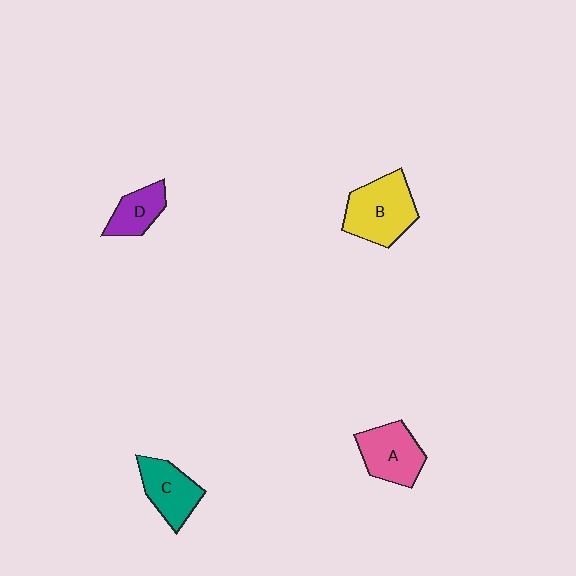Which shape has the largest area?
Shape B (yellow).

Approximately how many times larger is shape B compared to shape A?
Approximately 1.3 times.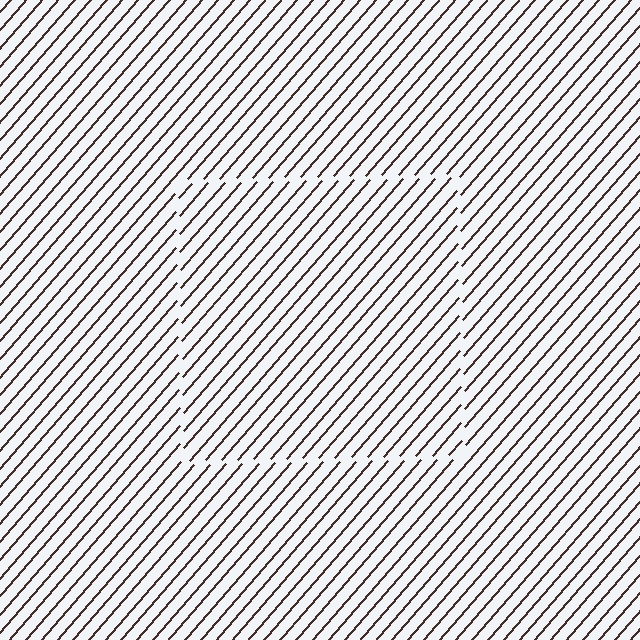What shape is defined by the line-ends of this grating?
An illusory square. The interior of the shape contains the same grating, shifted by half a period — the contour is defined by the phase discontinuity where line-ends from the inner and outer gratings abut.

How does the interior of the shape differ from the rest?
The interior of the shape contains the same grating, shifted by half a period — the contour is defined by the phase discontinuity where line-ends from the inner and outer gratings abut.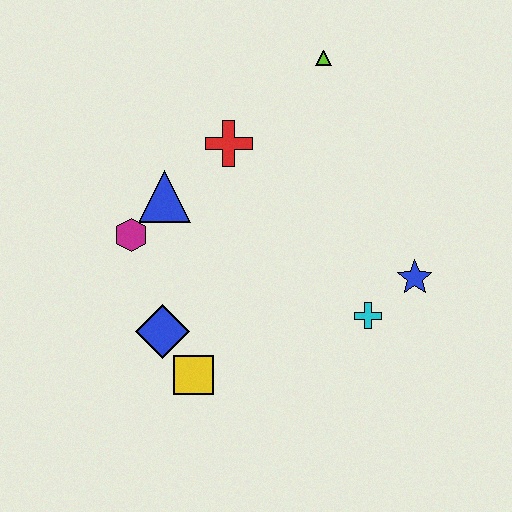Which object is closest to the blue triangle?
The magenta hexagon is closest to the blue triangle.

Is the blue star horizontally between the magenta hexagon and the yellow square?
No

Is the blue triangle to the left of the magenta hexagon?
No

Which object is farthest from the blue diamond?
The lime triangle is farthest from the blue diamond.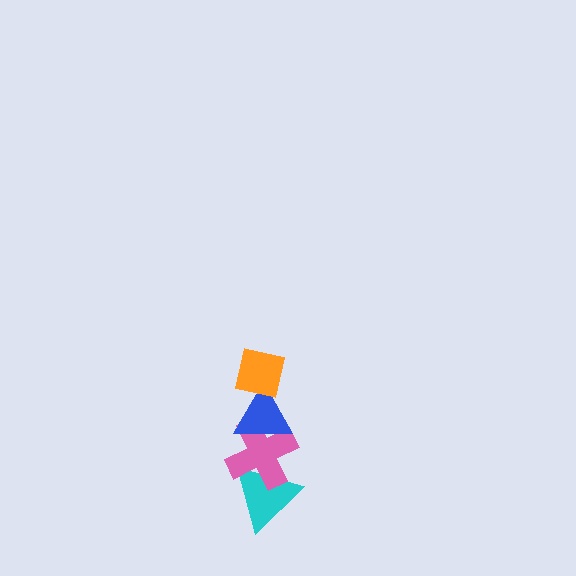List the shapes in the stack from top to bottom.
From top to bottom: the orange square, the blue triangle, the pink cross, the cyan triangle.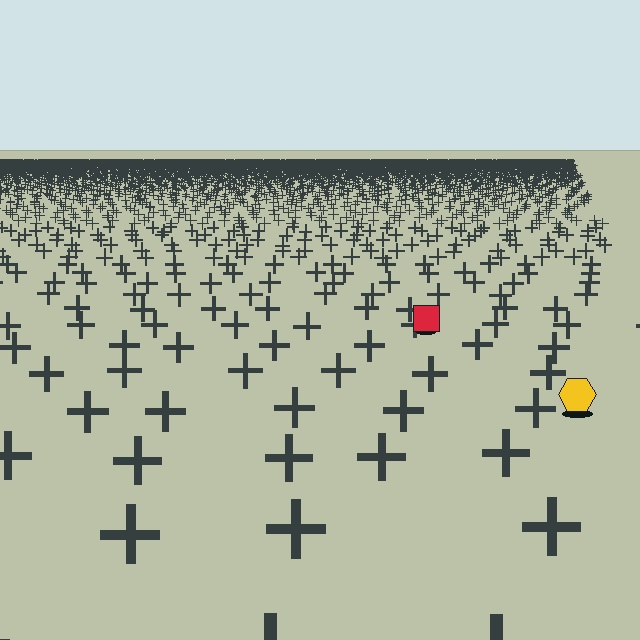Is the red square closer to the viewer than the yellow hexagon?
No. The yellow hexagon is closer — you can tell from the texture gradient: the ground texture is coarser near it.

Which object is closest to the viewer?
The yellow hexagon is closest. The texture marks near it are larger and more spread out.